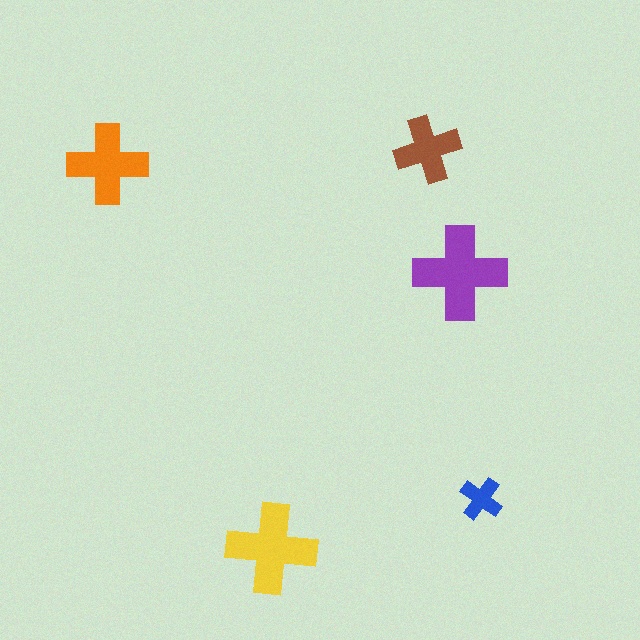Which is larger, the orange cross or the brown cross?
The orange one.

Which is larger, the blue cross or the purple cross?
The purple one.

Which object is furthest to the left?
The orange cross is leftmost.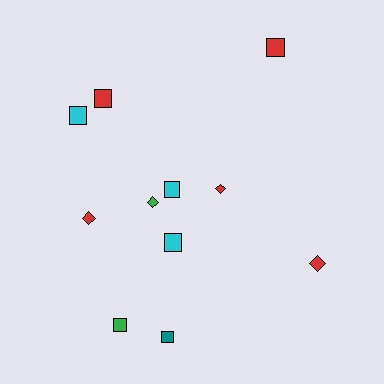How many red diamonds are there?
There are 3 red diamonds.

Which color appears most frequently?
Red, with 5 objects.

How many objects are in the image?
There are 11 objects.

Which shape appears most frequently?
Square, with 7 objects.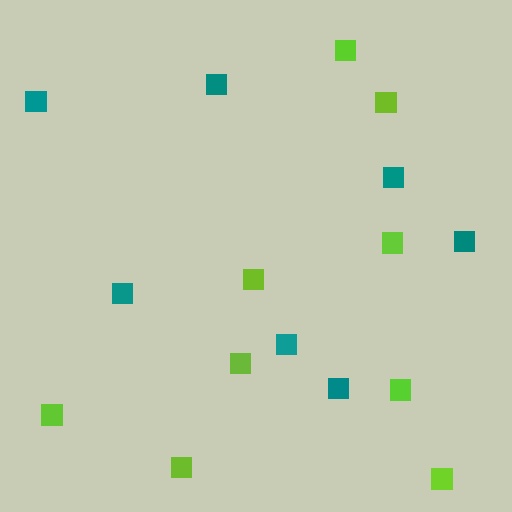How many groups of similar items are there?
There are 2 groups: one group of lime squares (9) and one group of teal squares (7).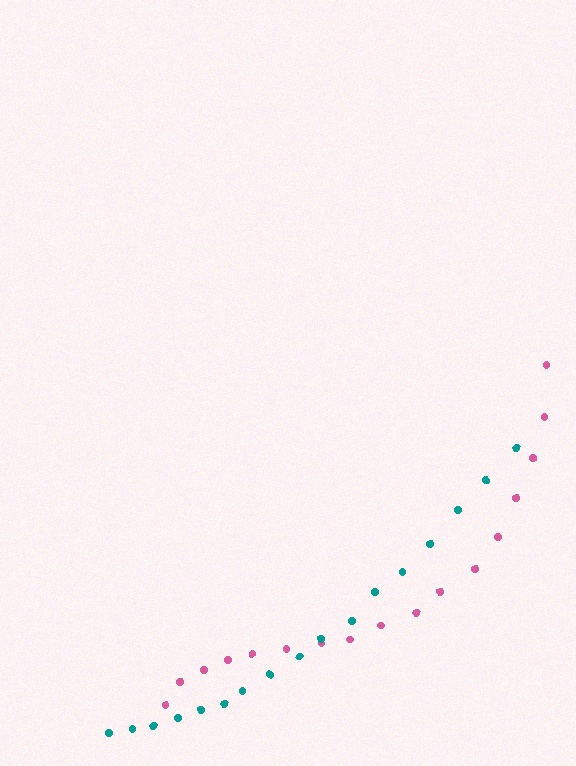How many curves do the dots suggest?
There are 2 distinct paths.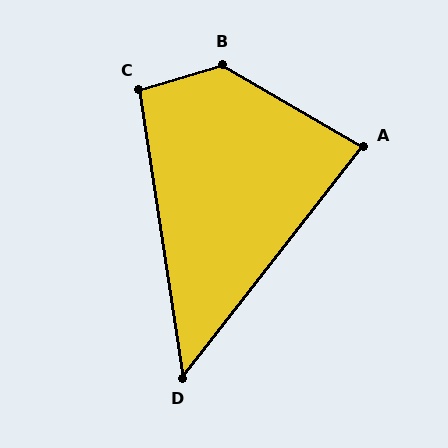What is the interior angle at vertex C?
Approximately 98 degrees (obtuse).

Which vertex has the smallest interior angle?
D, at approximately 47 degrees.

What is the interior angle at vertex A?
Approximately 82 degrees (acute).